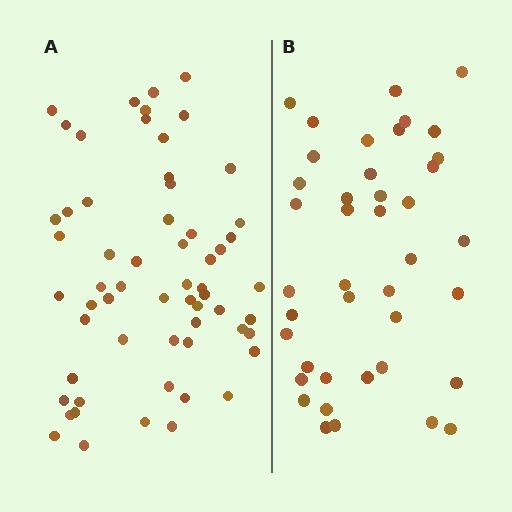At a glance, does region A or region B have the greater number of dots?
Region A (the left region) has more dots.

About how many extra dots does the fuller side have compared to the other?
Region A has approximately 20 more dots than region B.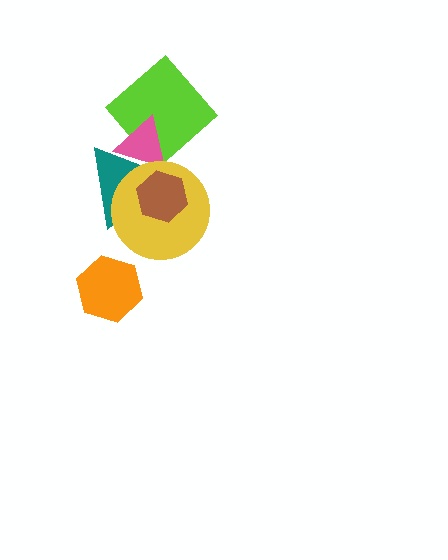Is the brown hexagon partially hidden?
No, no other shape covers it.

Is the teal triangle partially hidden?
Yes, it is partially covered by another shape.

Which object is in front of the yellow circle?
The brown hexagon is in front of the yellow circle.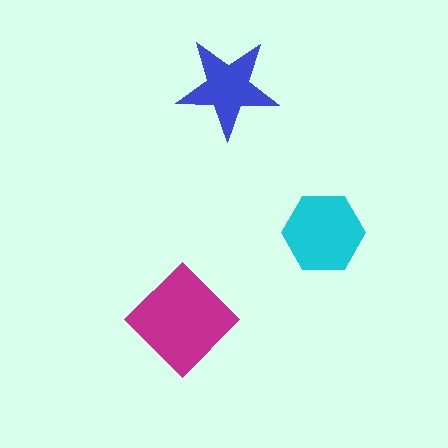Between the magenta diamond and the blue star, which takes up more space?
The magenta diamond.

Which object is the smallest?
The blue star.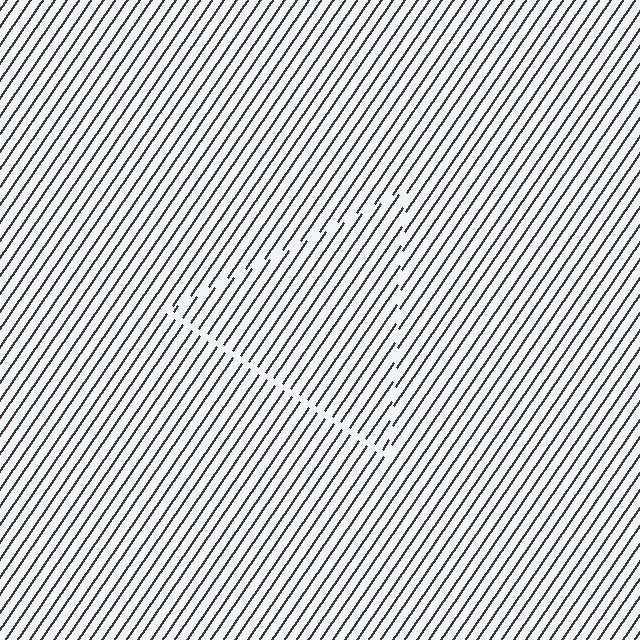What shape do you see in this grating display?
An illusory triangle. The interior of the shape contains the same grating, shifted by half a period — the contour is defined by the phase discontinuity where line-ends from the inner and outer gratings abut.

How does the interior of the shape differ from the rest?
The interior of the shape contains the same grating, shifted by half a period — the contour is defined by the phase discontinuity where line-ends from the inner and outer gratings abut.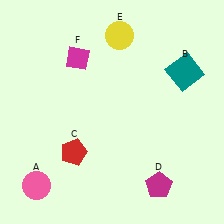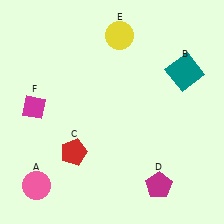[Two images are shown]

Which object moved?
The magenta diamond (F) moved down.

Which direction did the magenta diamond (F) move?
The magenta diamond (F) moved down.